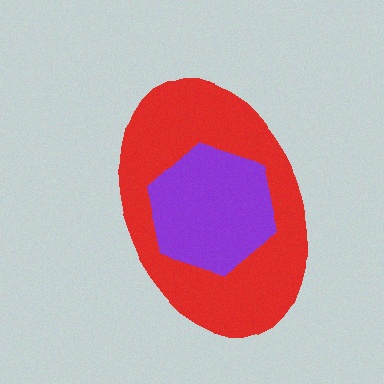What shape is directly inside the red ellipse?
The purple hexagon.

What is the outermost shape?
The red ellipse.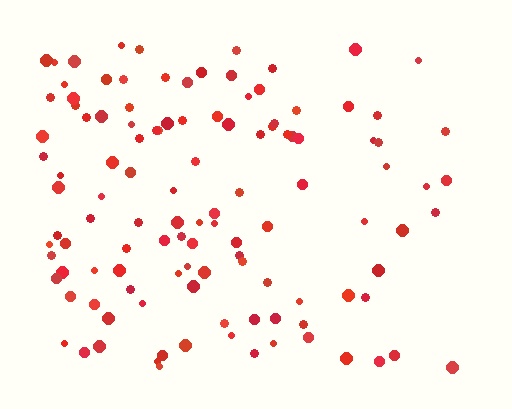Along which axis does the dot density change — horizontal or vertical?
Horizontal.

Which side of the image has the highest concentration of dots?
The left.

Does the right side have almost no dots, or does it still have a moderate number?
Still a moderate number, just noticeably fewer than the left.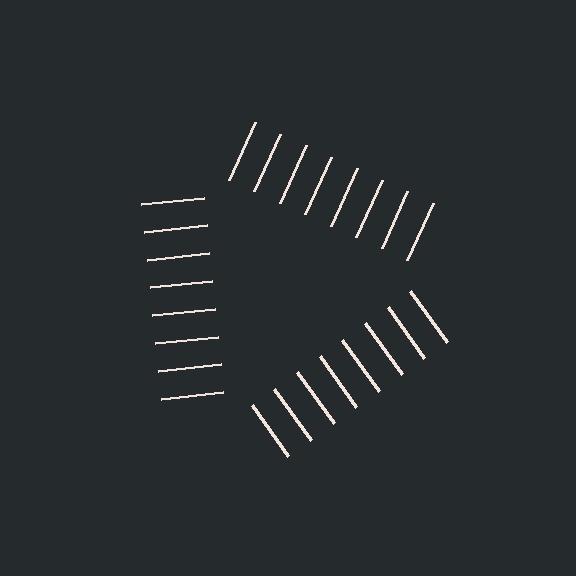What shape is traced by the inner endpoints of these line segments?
An illusory triangle — the line segments terminate on its edges but no continuous stroke is drawn.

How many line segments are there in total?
24 — 8 along each of the 3 edges.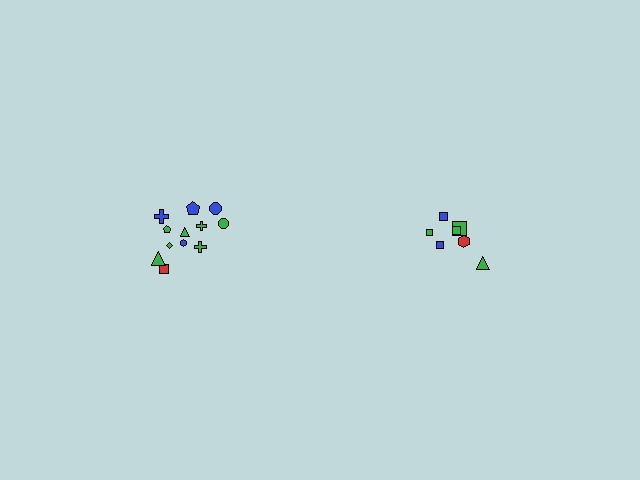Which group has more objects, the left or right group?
The left group.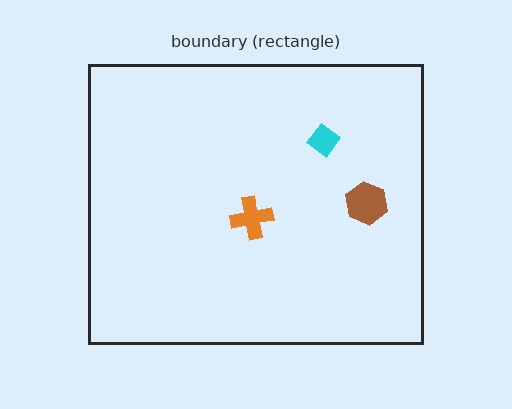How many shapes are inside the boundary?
3 inside, 0 outside.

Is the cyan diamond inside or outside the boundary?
Inside.